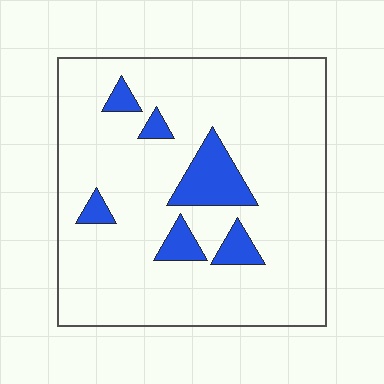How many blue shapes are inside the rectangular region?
6.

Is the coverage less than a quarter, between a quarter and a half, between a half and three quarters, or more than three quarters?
Less than a quarter.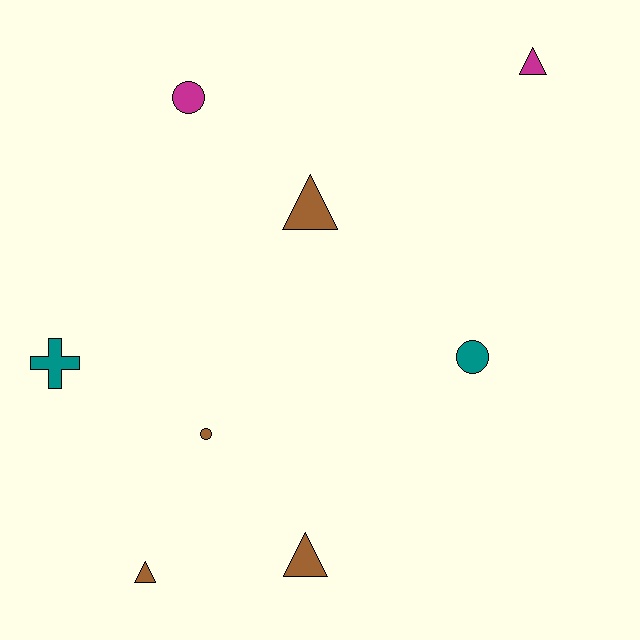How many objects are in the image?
There are 8 objects.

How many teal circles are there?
There is 1 teal circle.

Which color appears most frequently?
Brown, with 4 objects.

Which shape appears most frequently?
Triangle, with 4 objects.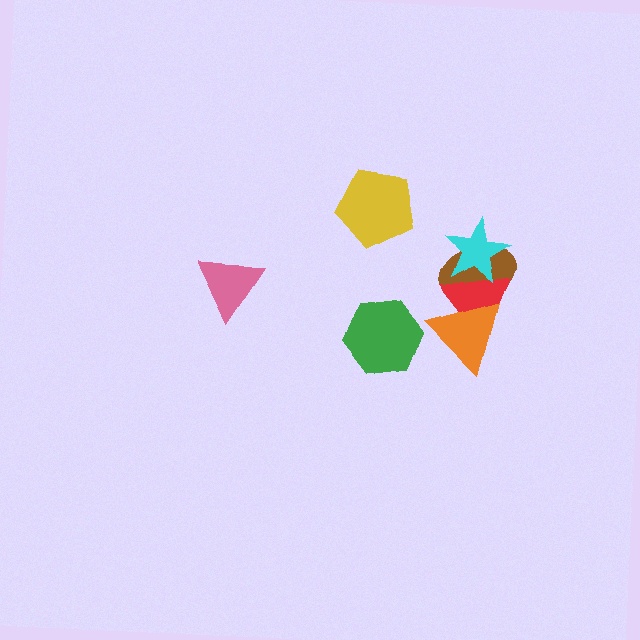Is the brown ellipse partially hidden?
Yes, it is partially covered by another shape.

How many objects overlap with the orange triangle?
2 objects overlap with the orange triangle.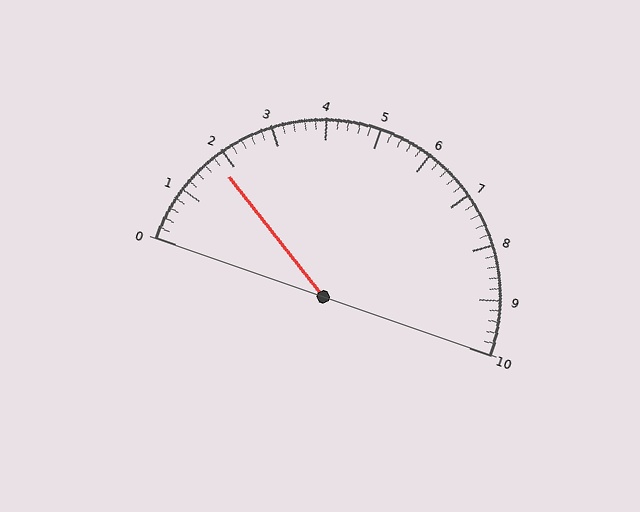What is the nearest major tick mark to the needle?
The nearest major tick mark is 2.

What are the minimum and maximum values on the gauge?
The gauge ranges from 0 to 10.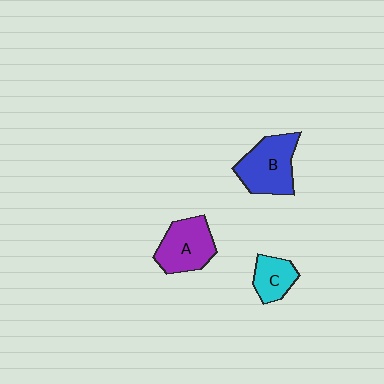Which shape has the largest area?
Shape B (blue).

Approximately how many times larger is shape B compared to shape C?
Approximately 1.8 times.